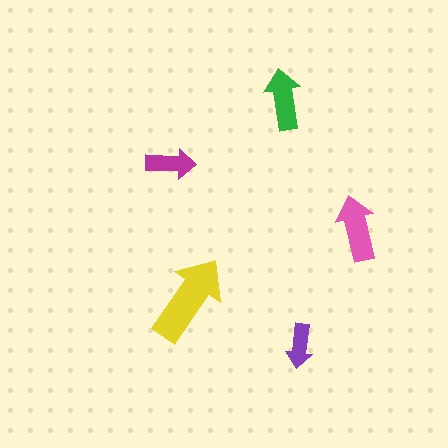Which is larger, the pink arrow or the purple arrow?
The pink one.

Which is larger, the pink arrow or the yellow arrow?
The yellow one.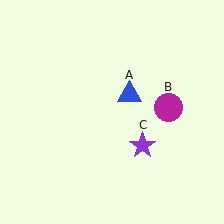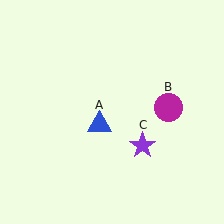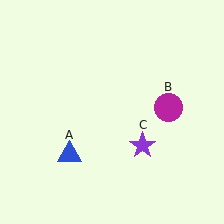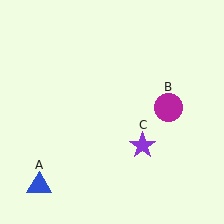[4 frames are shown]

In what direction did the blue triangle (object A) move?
The blue triangle (object A) moved down and to the left.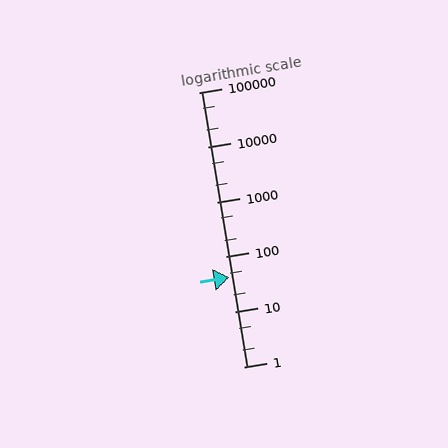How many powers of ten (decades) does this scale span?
The scale spans 5 decades, from 1 to 100000.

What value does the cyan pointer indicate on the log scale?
The pointer indicates approximately 42.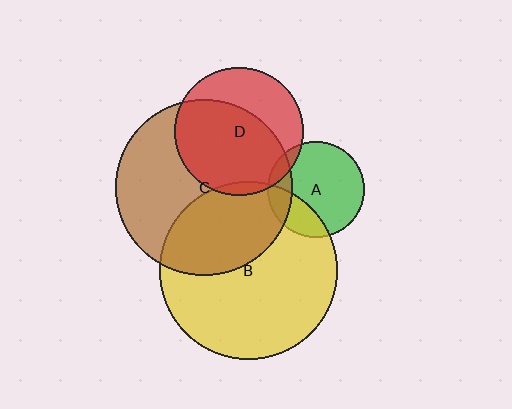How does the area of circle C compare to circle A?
Approximately 3.3 times.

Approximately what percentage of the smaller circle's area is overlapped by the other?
Approximately 10%.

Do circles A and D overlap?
Yes.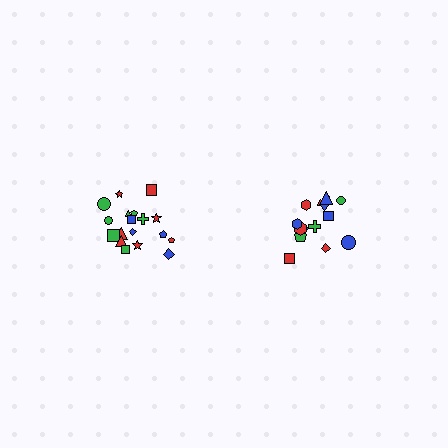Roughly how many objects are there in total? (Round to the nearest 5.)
Roughly 35 objects in total.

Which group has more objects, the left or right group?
The left group.